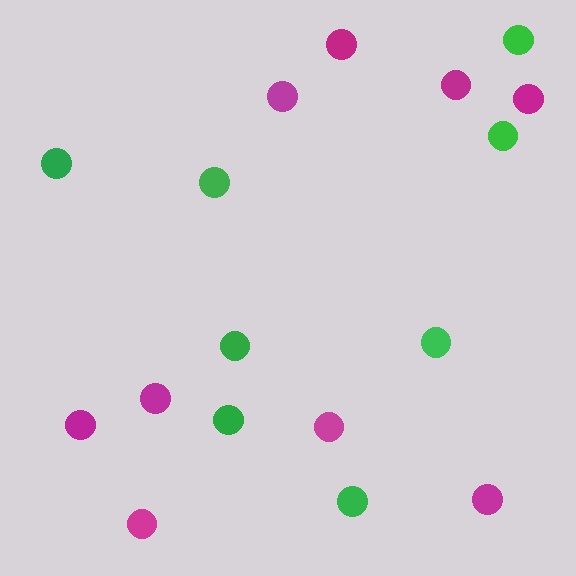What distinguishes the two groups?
There are 2 groups: one group of green circles (8) and one group of magenta circles (9).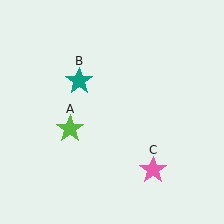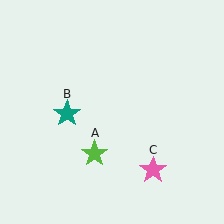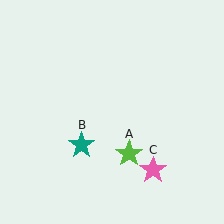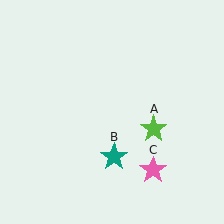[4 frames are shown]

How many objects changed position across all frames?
2 objects changed position: lime star (object A), teal star (object B).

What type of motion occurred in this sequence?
The lime star (object A), teal star (object B) rotated counterclockwise around the center of the scene.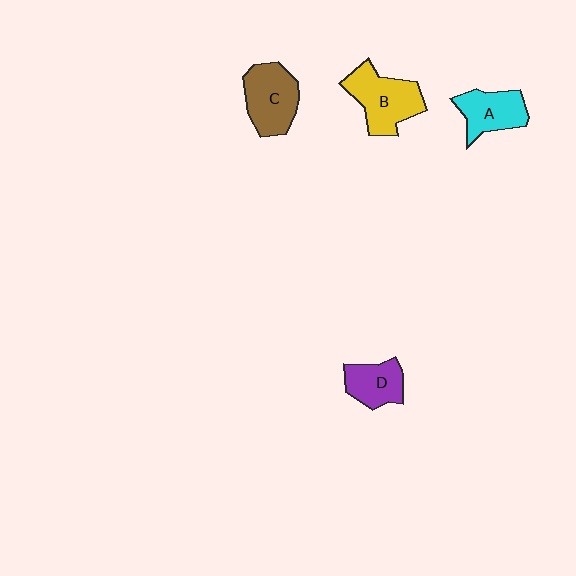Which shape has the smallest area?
Shape D (purple).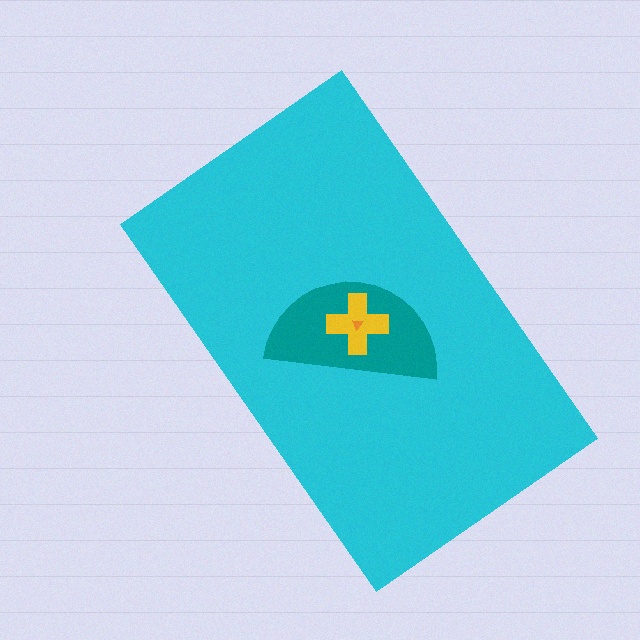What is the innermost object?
The orange triangle.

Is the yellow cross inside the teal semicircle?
Yes.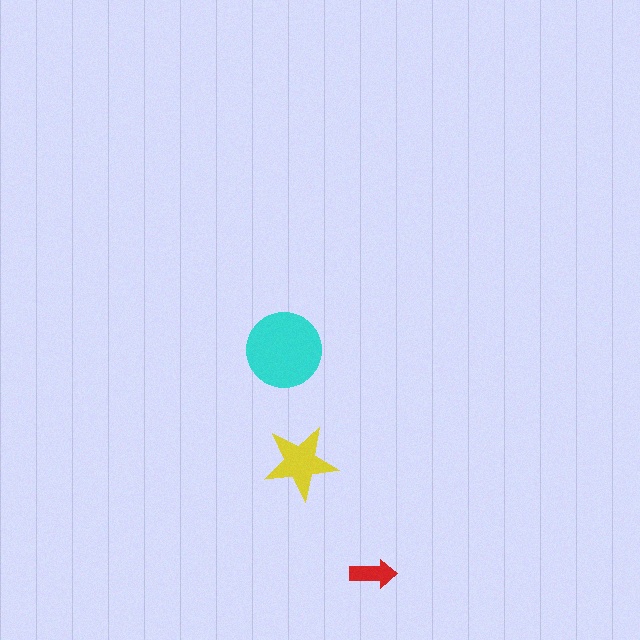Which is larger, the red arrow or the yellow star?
The yellow star.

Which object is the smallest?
The red arrow.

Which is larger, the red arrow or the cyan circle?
The cyan circle.